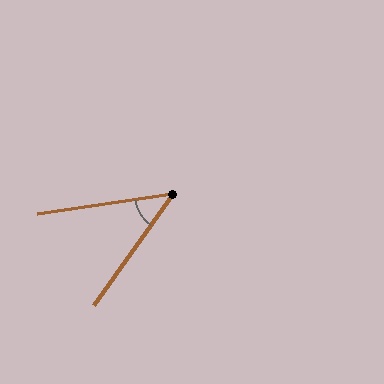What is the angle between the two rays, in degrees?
Approximately 46 degrees.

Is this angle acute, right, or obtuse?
It is acute.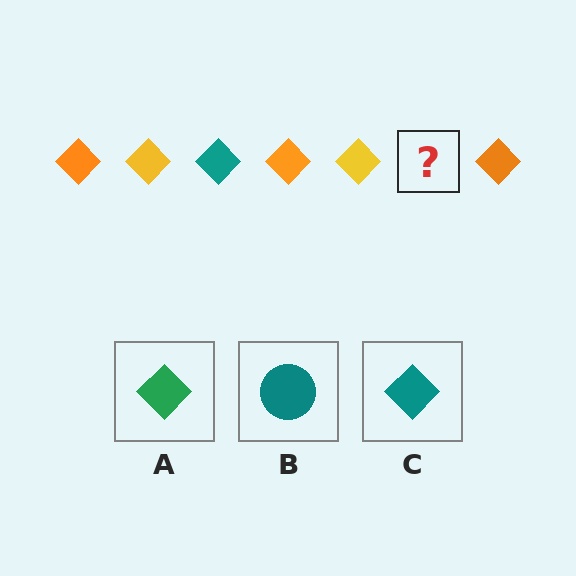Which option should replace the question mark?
Option C.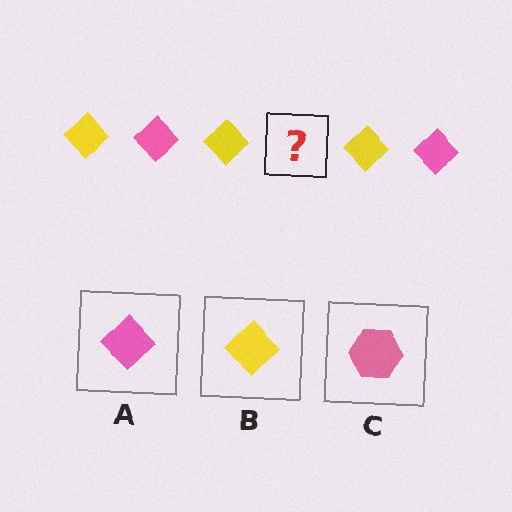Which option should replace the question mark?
Option A.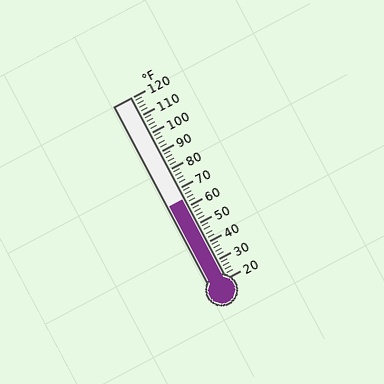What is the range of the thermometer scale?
The thermometer scale ranges from 20°F to 120°F.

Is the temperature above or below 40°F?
The temperature is above 40°F.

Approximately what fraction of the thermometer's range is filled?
The thermometer is filled to approximately 45% of its range.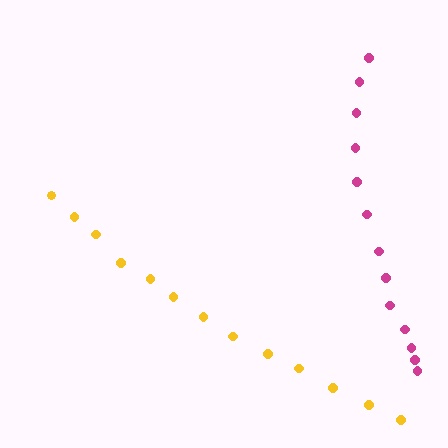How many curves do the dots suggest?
There are 2 distinct paths.